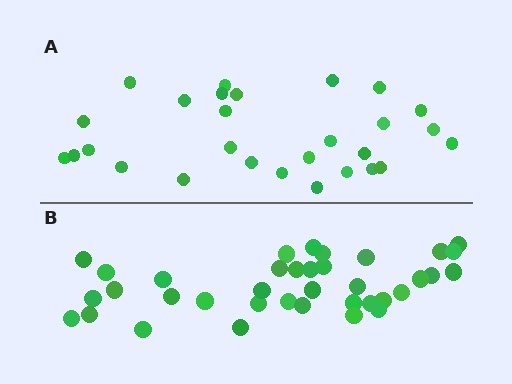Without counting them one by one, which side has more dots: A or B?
Region B (the bottom region) has more dots.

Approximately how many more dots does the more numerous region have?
Region B has roughly 8 or so more dots than region A.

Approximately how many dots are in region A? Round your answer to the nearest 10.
About 30 dots. (The exact count is 28, which rounds to 30.)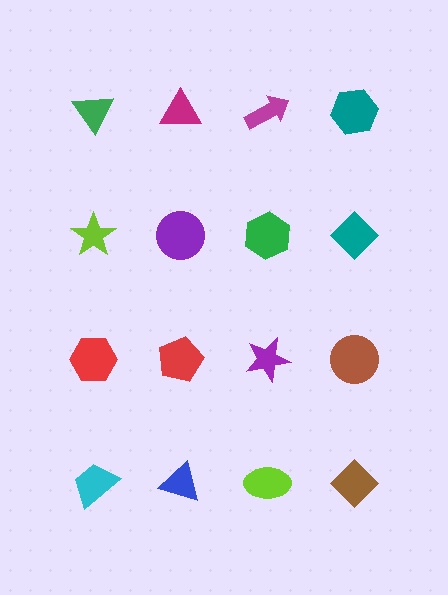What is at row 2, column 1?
A lime star.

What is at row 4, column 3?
A lime ellipse.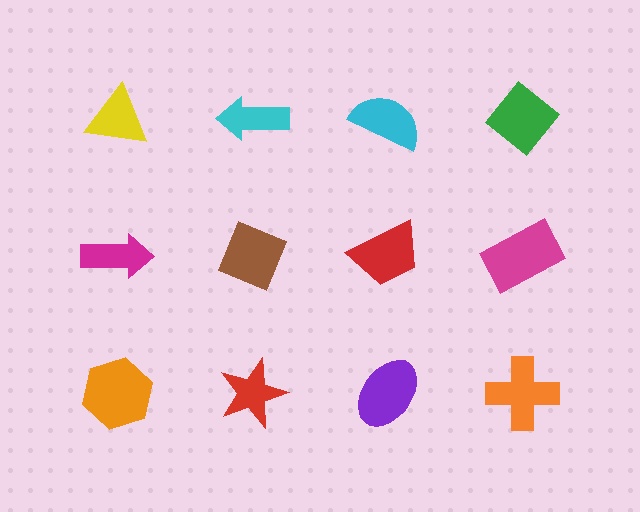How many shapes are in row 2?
4 shapes.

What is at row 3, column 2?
A red star.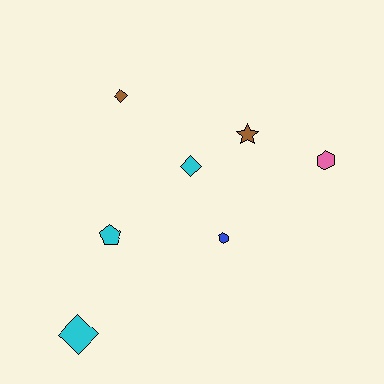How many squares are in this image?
There are no squares.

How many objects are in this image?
There are 7 objects.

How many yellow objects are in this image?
There are no yellow objects.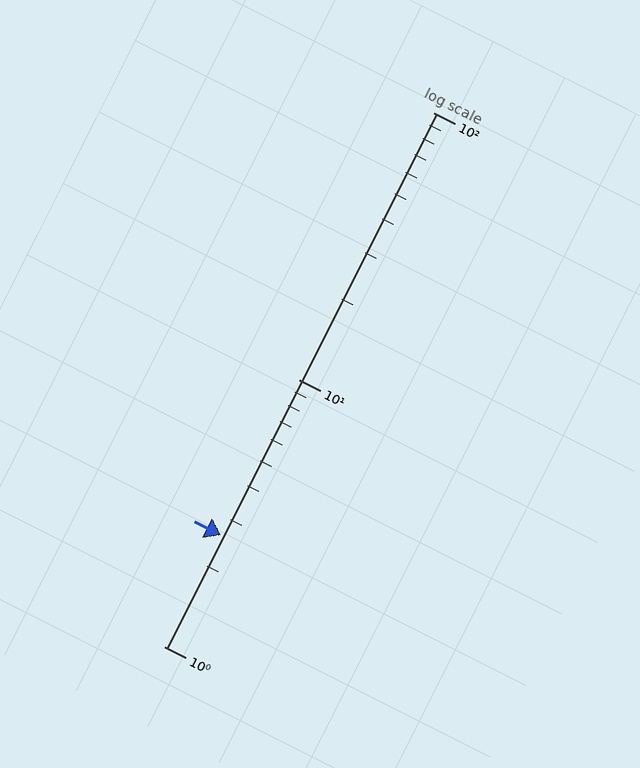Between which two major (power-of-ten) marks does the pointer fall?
The pointer is between 1 and 10.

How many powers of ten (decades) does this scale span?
The scale spans 2 decades, from 1 to 100.